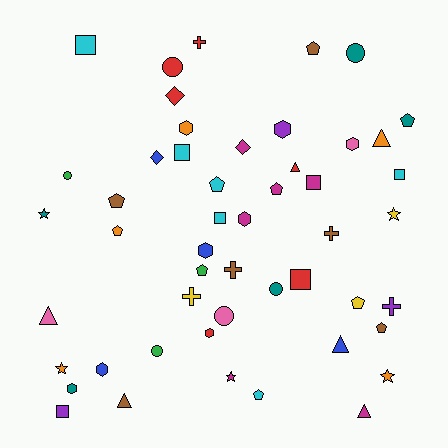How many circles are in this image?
There are 6 circles.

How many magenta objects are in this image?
There are 6 magenta objects.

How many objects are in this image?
There are 50 objects.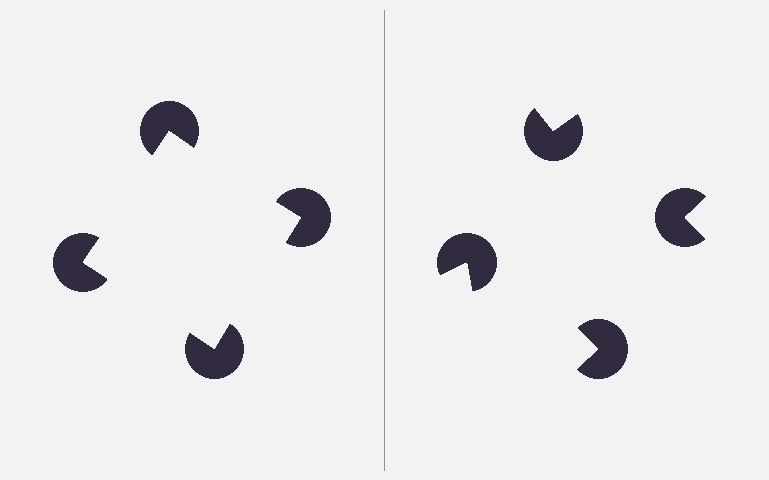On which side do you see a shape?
An illusory square appears on the left side. On the right side the wedge cuts are rotated, so no coherent shape forms.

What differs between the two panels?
The pac-man discs are positioned identically on both sides; only the wedge orientations differ. On the left they align to a square; on the right they are misaligned.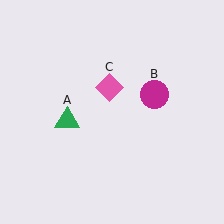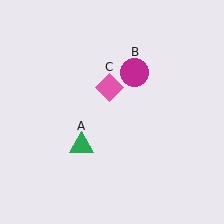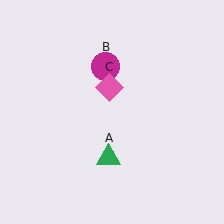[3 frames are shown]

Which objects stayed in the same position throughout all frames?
Pink diamond (object C) remained stationary.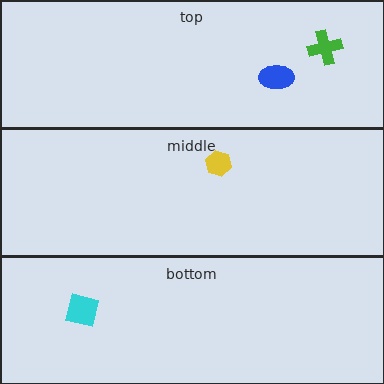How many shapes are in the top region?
2.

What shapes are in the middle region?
The yellow hexagon.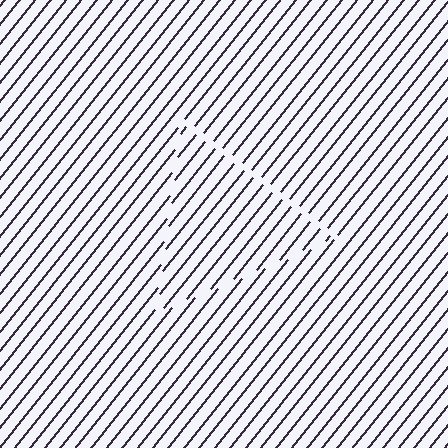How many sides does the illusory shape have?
3 sides — the line-ends trace a triangle.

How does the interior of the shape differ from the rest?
The interior of the shape contains the same grating, shifted by half a period — the contour is defined by the phase discontinuity where line-ends from the inner and outer gratings abut.